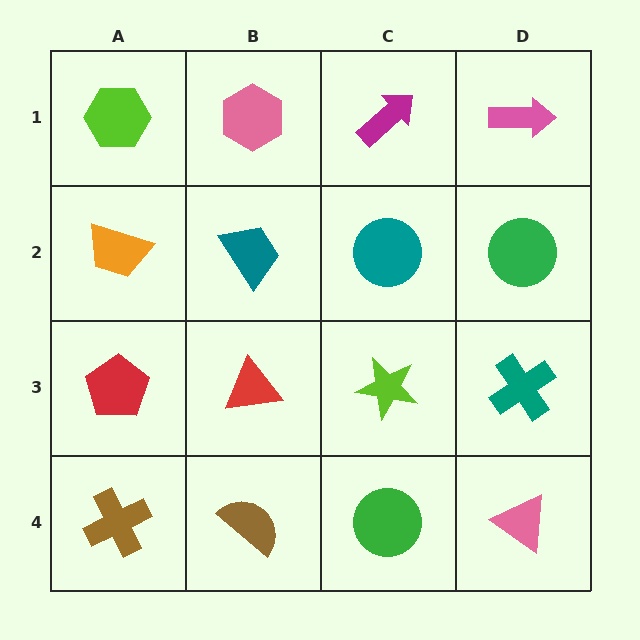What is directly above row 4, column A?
A red pentagon.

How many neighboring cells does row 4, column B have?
3.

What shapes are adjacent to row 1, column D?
A green circle (row 2, column D), a magenta arrow (row 1, column C).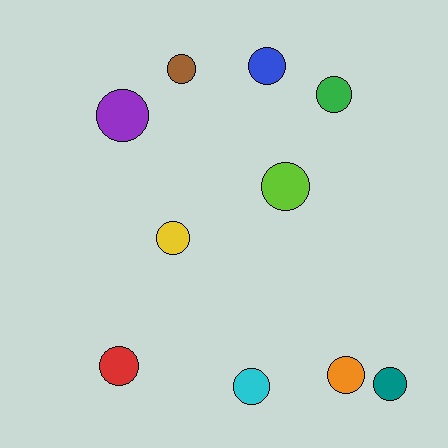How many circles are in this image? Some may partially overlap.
There are 10 circles.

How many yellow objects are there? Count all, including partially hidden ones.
There is 1 yellow object.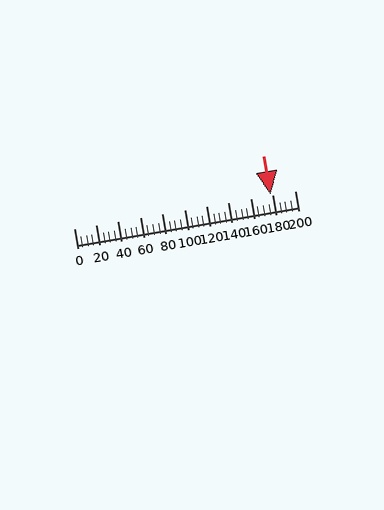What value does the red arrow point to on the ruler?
The red arrow points to approximately 178.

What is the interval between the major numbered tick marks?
The major tick marks are spaced 20 units apart.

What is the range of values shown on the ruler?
The ruler shows values from 0 to 200.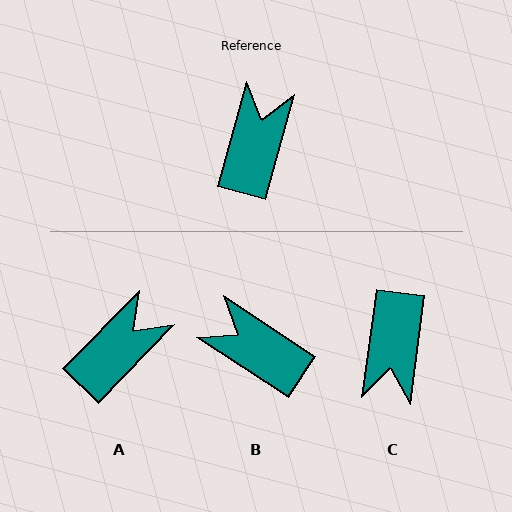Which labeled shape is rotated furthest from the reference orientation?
C, about 172 degrees away.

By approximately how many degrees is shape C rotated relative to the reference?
Approximately 172 degrees clockwise.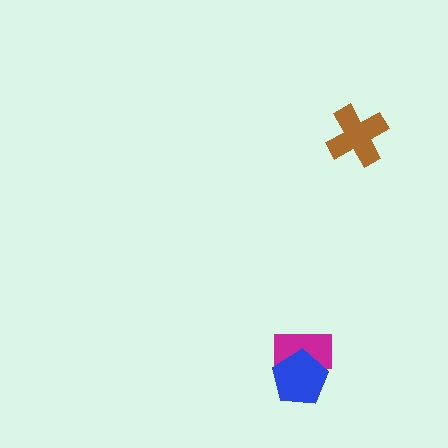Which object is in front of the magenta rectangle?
The blue pentagon is in front of the magenta rectangle.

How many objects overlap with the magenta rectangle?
1 object overlaps with the magenta rectangle.